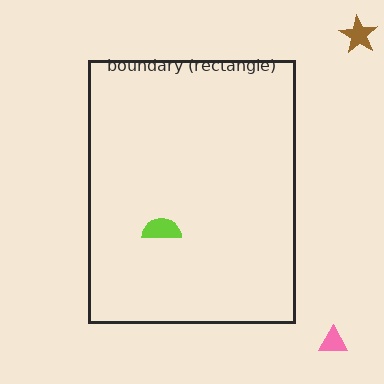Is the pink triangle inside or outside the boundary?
Outside.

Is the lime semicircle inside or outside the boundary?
Inside.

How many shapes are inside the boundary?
1 inside, 2 outside.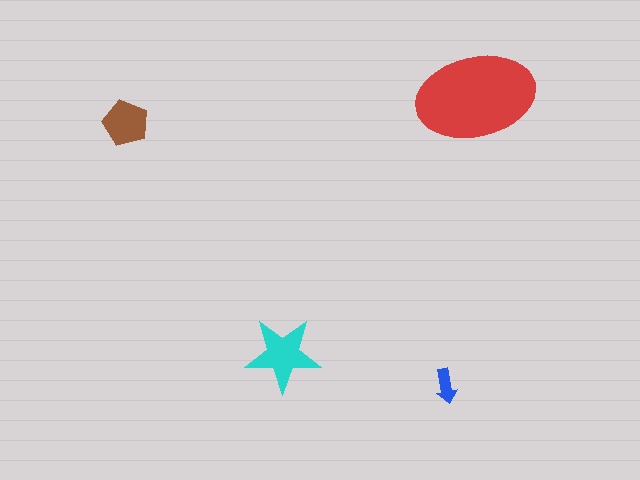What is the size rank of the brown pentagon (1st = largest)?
3rd.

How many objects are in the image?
There are 4 objects in the image.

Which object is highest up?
The red ellipse is topmost.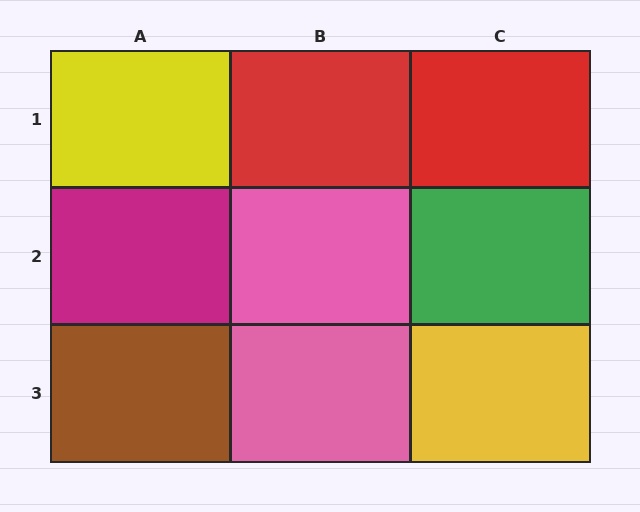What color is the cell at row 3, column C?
Yellow.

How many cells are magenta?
1 cell is magenta.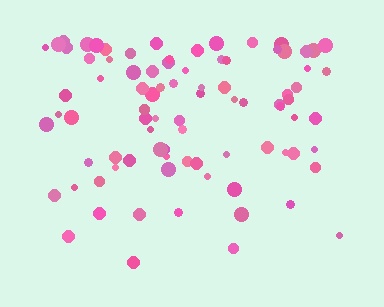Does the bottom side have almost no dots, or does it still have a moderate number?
Still a moderate number, just noticeably fewer than the top.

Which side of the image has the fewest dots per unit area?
The bottom.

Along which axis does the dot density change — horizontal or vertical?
Vertical.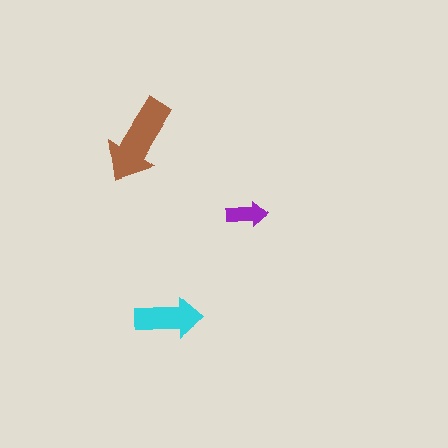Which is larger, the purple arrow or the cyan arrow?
The cyan one.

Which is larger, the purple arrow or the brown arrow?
The brown one.